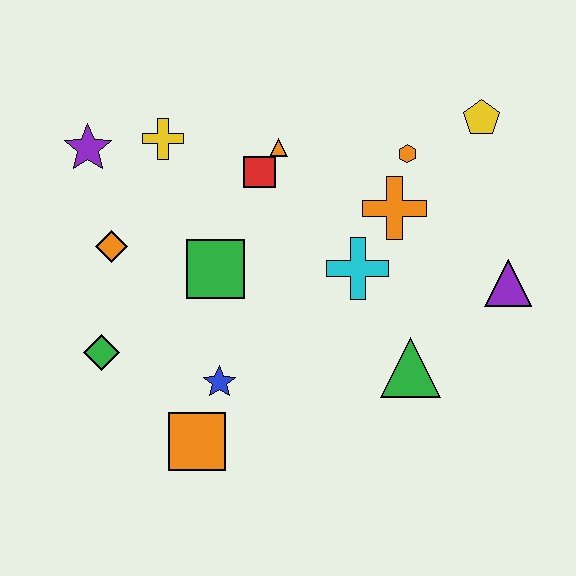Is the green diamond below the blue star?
No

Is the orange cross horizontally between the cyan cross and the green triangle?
Yes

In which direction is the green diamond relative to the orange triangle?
The green diamond is below the orange triangle.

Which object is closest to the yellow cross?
The purple star is closest to the yellow cross.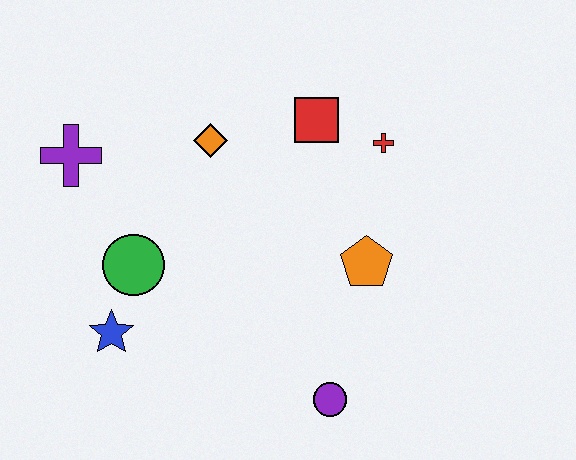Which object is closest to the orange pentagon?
The red cross is closest to the orange pentagon.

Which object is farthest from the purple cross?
The purple circle is farthest from the purple cross.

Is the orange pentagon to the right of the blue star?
Yes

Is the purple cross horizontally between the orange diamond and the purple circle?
No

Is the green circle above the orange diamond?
No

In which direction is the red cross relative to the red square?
The red cross is to the right of the red square.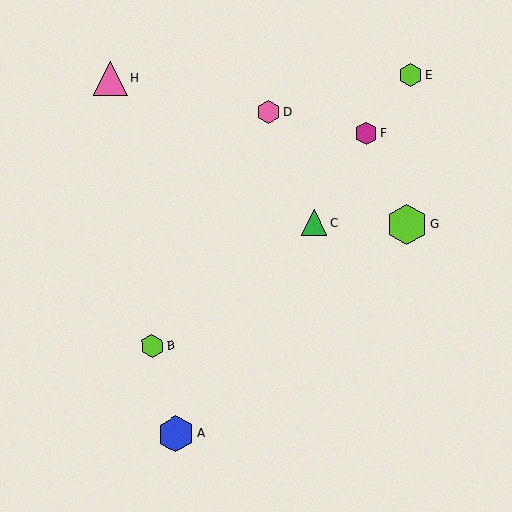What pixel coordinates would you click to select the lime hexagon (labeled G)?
Click at (407, 225) to select the lime hexagon G.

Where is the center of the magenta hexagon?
The center of the magenta hexagon is at (366, 134).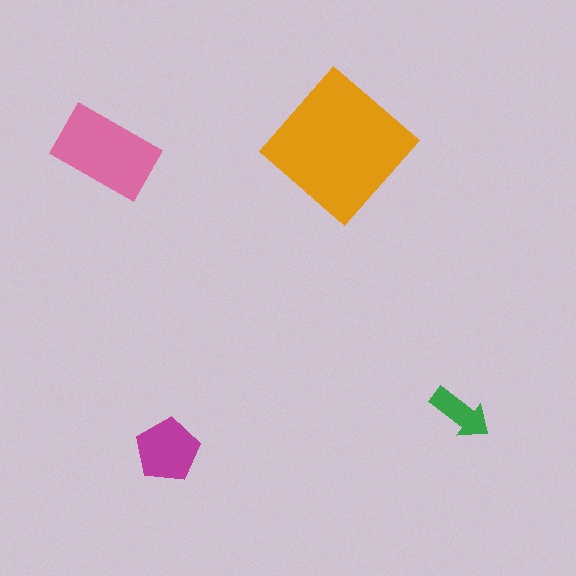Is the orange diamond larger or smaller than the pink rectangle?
Larger.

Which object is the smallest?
The green arrow.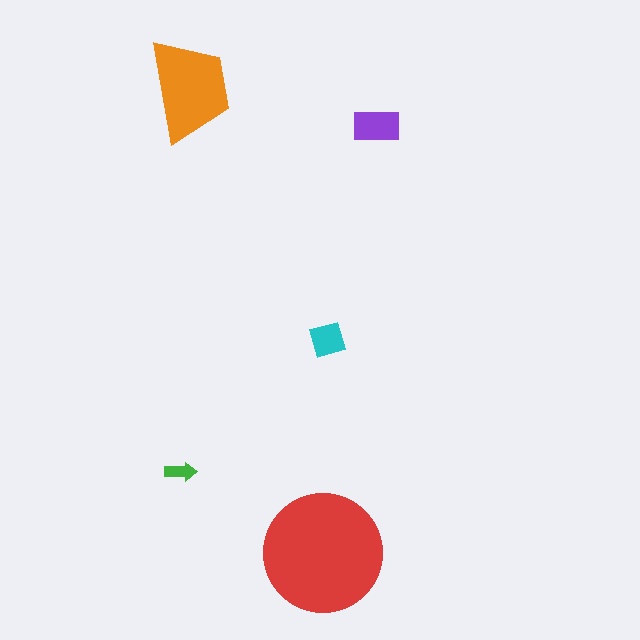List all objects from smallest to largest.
The green arrow, the cyan diamond, the purple rectangle, the orange trapezoid, the red circle.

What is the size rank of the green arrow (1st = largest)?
5th.